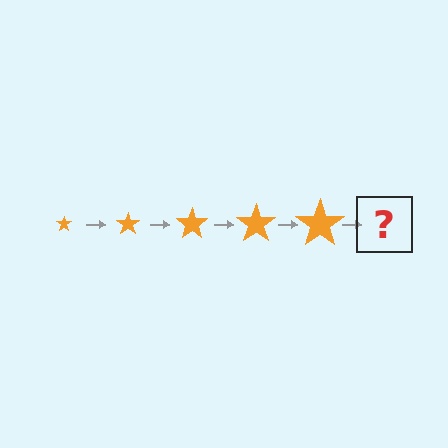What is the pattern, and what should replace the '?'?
The pattern is that the star gets progressively larger each step. The '?' should be an orange star, larger than the previous one.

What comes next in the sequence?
The next element should be an orange star, larger than the previous one.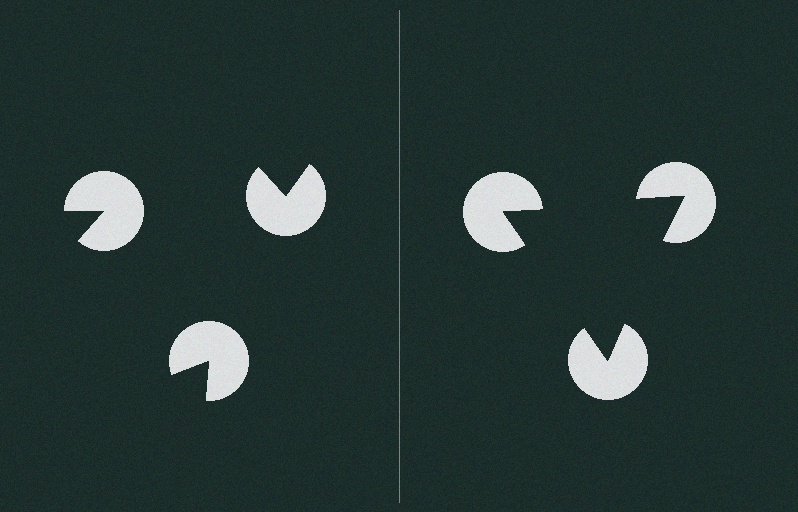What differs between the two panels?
The pac-man discs are positioned identically on both sides; only the wedge orientations differ. On the right they align to a triangle; on the left they are misaligned.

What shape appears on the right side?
An illusory triangle.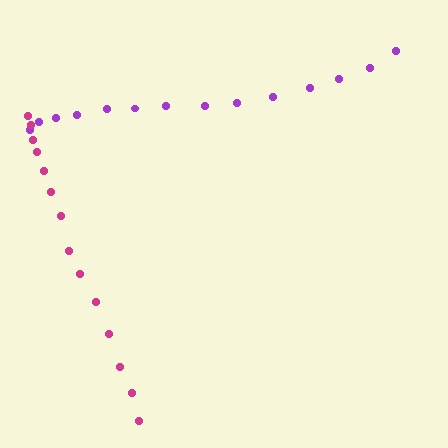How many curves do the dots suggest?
There are 2 distinct paths.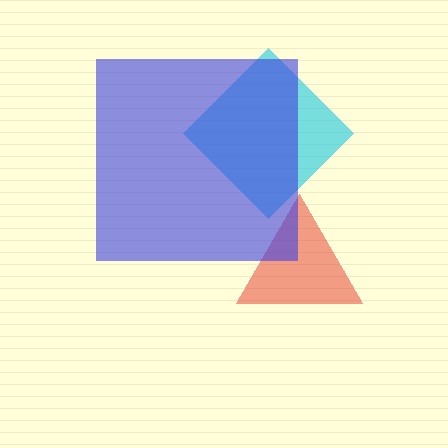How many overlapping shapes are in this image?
There are 3 overlapping shapes in the image.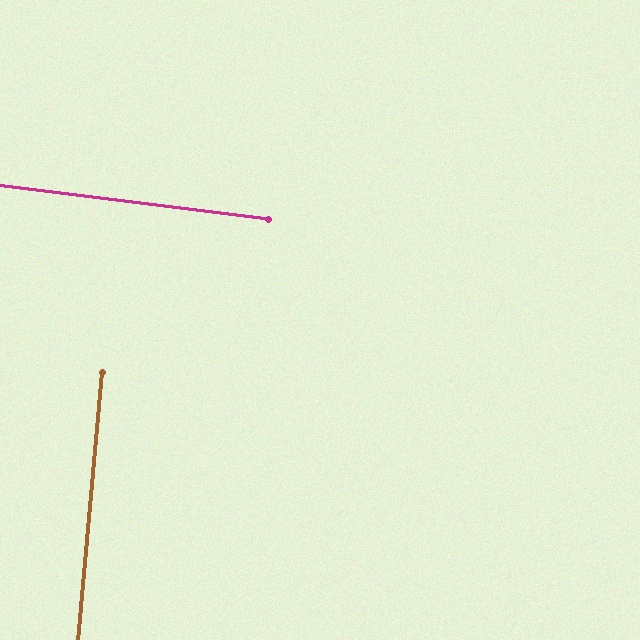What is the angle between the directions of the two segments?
Approximately 88 degrees.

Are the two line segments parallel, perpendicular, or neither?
Perpendicular — they meet at approximately 88°.